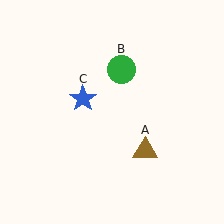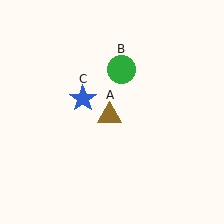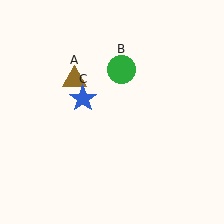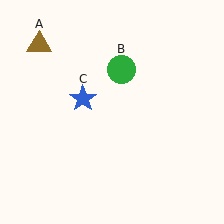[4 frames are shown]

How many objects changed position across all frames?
1 object changed position: brown triangle (object A).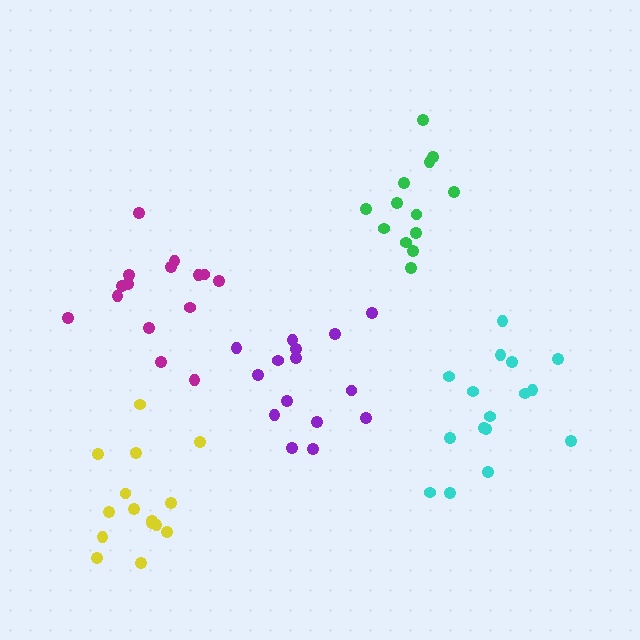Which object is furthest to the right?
The cyan cluster is rightmost.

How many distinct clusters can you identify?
There are 5 distinct clusters.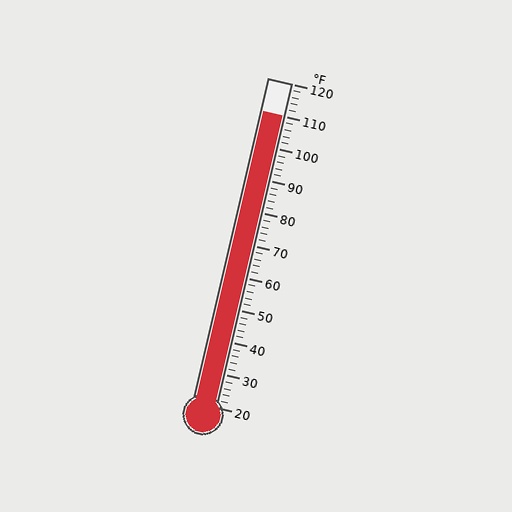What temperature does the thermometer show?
The thermometer shows approximately 110°F.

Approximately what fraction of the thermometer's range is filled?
The thermometer is filled to approximately 90% of its range.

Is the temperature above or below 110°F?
The temperature is at 110°F.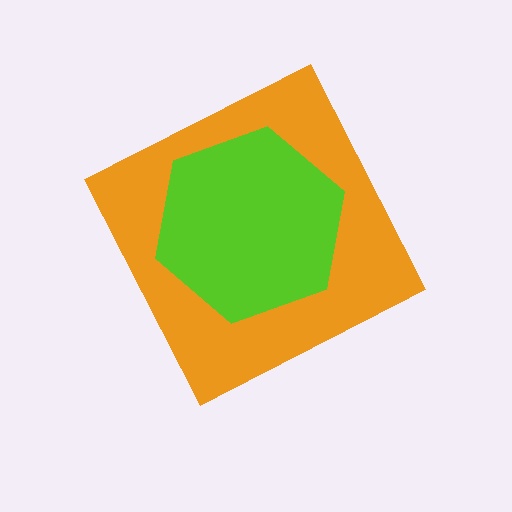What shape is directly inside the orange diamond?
The lime hexagon.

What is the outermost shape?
The orange diamond.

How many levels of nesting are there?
2.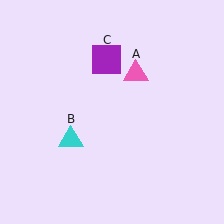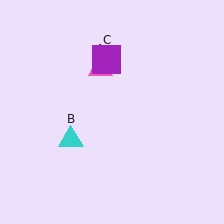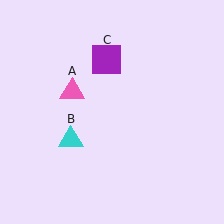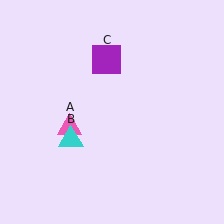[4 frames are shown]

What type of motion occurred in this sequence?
The pink triangle (object A) rotated counterclockwise around the center of the scene.